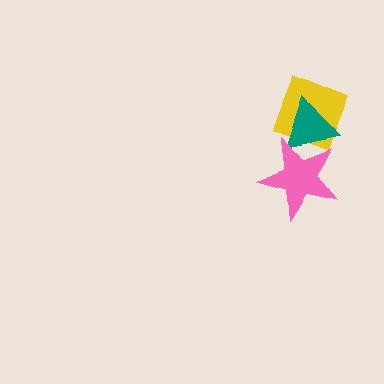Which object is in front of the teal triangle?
The pink star is in front of the teal triangle.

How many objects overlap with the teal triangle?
2 objects overlap with the teal triangle.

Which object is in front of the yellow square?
The teal triangle is in front of the yellow square.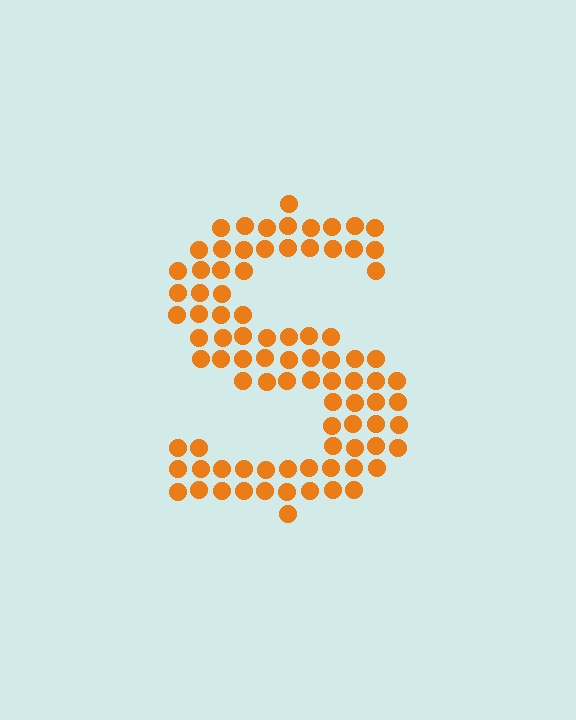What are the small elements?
The small elements are circles.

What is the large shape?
The large shape is the letter S.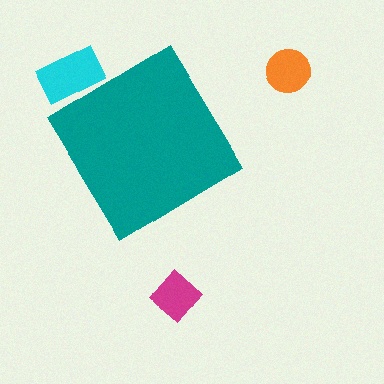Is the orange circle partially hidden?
No, the orange circle is fully visible.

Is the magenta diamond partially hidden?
No, the magenta diamond is fully visible.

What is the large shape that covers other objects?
A teal diamond.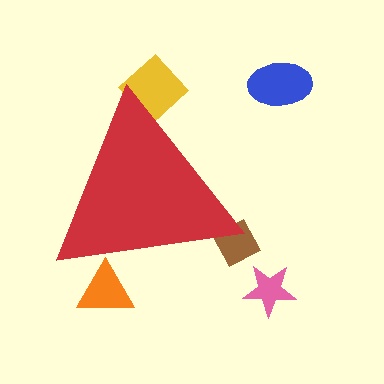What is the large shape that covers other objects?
A red triangle.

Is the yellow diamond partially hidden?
Yes, the yellow diamond is partially hidden behind the red triangle.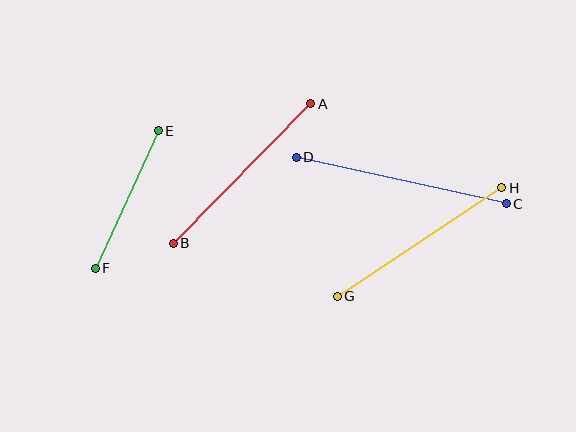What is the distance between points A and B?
The distance is approximately 196 pixels.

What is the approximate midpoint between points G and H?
The midpoint is at approximately (419, 242) pixels.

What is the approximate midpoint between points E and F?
The midpoint is at approximately (127, 199) pixels.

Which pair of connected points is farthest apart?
Points C and D are farthest apart.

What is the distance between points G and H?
The distance is approximately 197 pixels.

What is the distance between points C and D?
The distance is approximately 215 pixels.